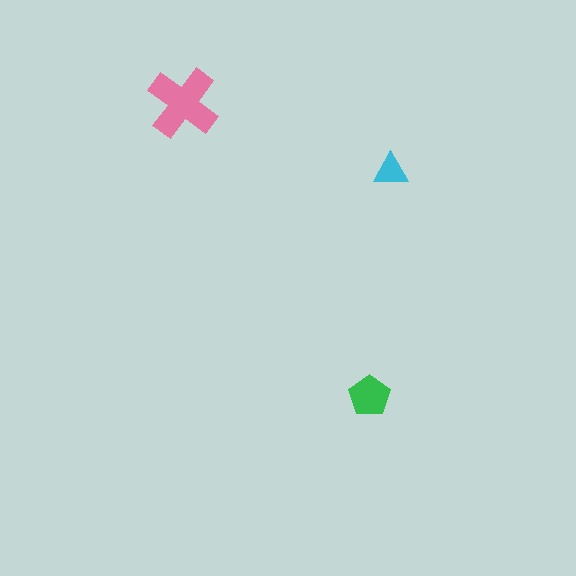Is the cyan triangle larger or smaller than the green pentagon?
Smaller.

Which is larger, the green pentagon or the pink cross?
The pink cross.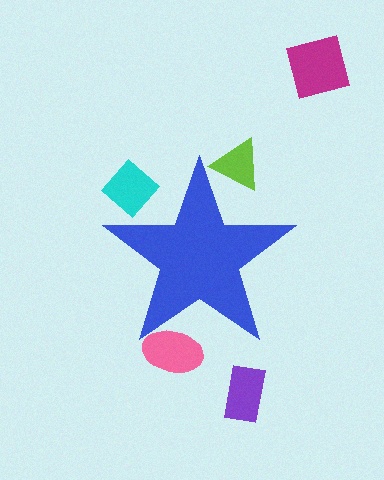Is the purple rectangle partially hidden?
No, the purple rectangle is fully visible.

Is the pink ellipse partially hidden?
Yes, the pink ellipse is partially hidden behind the blue star.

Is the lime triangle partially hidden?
Yes, the lime triangle is partially hidden behind the blue star.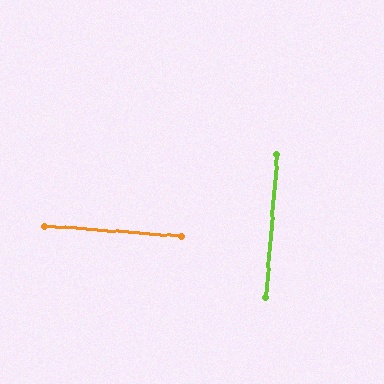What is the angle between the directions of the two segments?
Approximately 90 degrees.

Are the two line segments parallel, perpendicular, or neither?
Perpendicular — they meet at approximately 90°.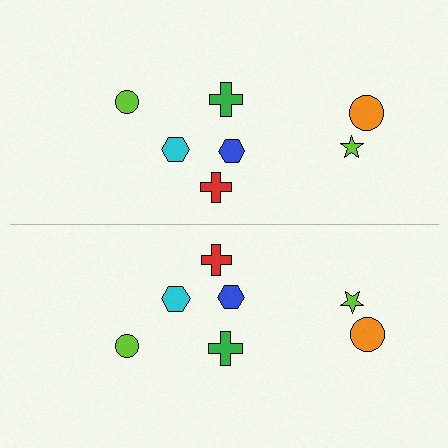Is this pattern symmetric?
Yes, this pattern has bilateral (reflection) symmetry.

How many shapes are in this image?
There are 14 shapes in this image.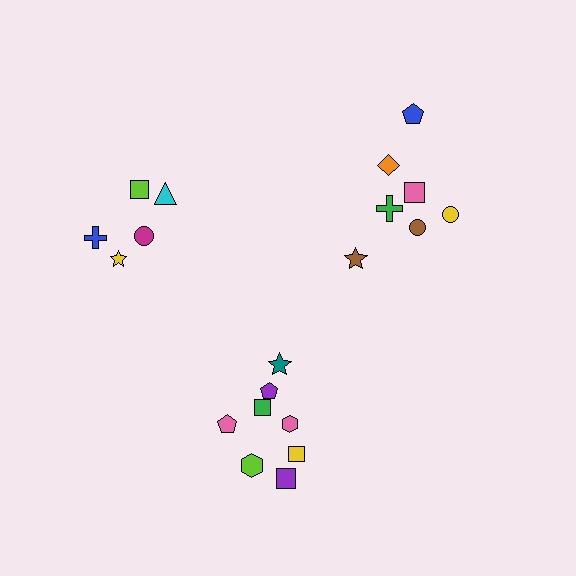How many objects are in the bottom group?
There are 8 objects.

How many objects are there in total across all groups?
There are 20 objects.